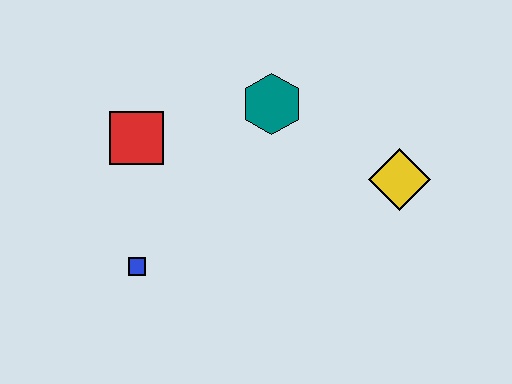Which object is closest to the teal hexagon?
The red square is closest to the teal hexagon.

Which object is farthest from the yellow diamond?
The blue square is farthest from the yellow diamond.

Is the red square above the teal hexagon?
No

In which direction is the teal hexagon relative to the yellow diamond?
The teal hexagon is to the left of the yellow diamond.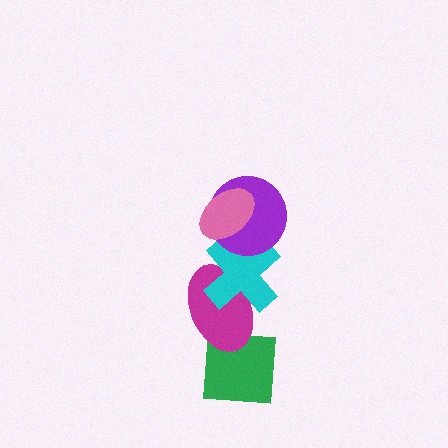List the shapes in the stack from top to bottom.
From top to bottom: the pink ellipse, the purple circle, the cyan cross, the magenta ellipse, the green square.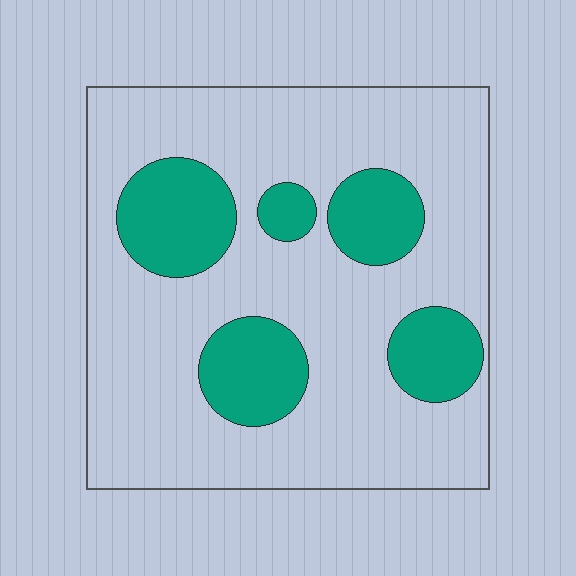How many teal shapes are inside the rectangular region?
5.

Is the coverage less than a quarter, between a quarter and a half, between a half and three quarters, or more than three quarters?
Less than a quarter.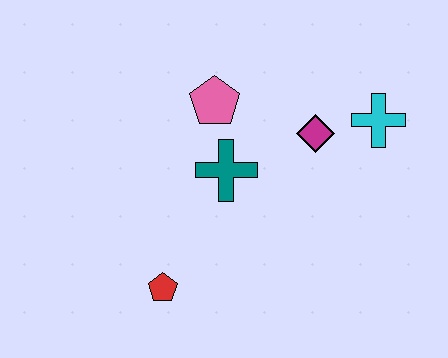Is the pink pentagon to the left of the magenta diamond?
Yes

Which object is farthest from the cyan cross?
The red pentagon is farthest from the cyan cross.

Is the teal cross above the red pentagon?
Yes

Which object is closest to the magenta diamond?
The cyan cross is closest to the magenta diamond.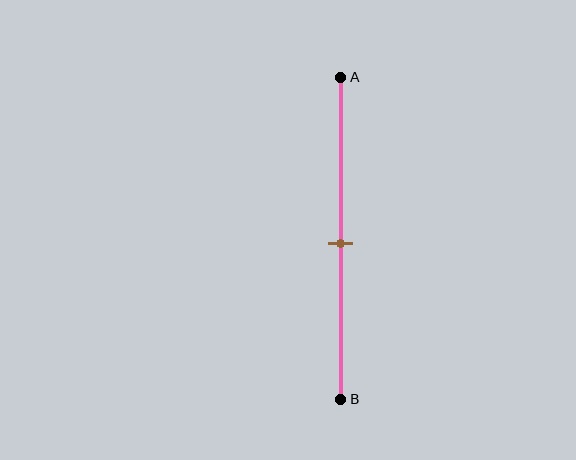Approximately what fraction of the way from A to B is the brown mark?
The brown mark is approximately 50% of the way from A to B.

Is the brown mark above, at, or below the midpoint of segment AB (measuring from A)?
The brown mark is approximately at the midpoint of segment AB.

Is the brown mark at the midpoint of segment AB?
Yes, the mark is approximately at the midpoint.